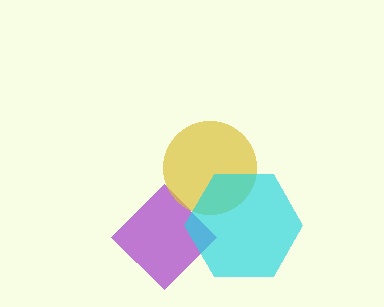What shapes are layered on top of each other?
The layered shapes are: a purple diamond, a yellow circle, a cyan hexagon.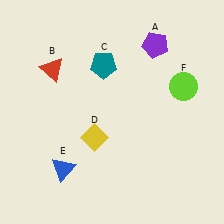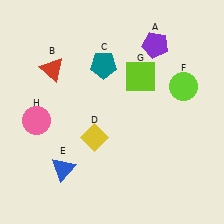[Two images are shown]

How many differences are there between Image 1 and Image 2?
There are 2 differences between the two images.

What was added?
A lime square (G), a pink circle (H) were added in Image 2.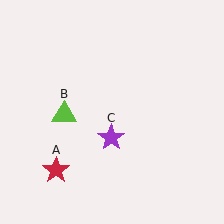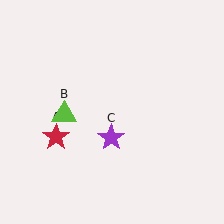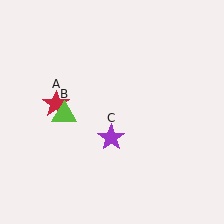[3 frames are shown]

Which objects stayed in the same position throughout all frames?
Lime triangle (object B) and purple star (object C) remained stationary.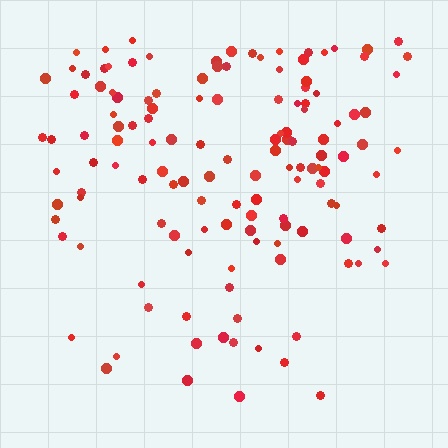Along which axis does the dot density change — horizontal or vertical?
Vertical.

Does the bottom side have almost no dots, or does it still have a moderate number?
Still a moderate number, just noticeably fewer than the top.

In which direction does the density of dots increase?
From bottom to top, with the top side densest.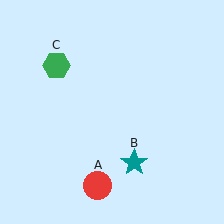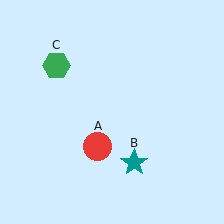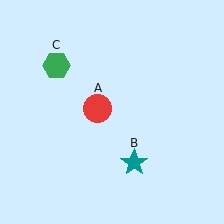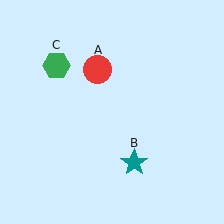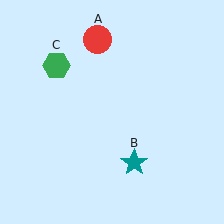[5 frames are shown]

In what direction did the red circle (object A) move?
The red circle (object A) moved up.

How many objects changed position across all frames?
1 object changed position: red circle (object A).